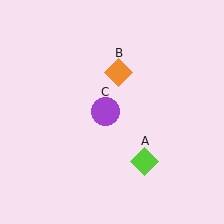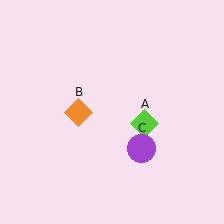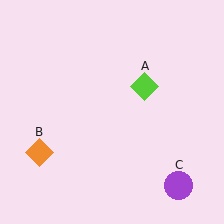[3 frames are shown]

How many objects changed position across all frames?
3 objects changed position: lime diamond (object A), orange diamond (object B), purple circle (object C).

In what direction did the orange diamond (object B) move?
The orange diamond (object B) moved down and to the left.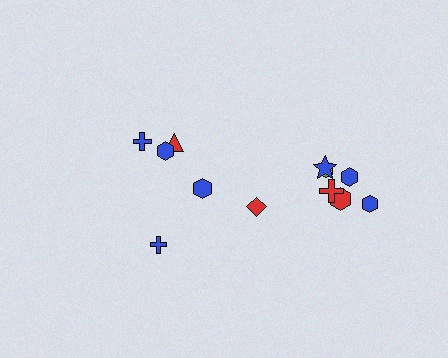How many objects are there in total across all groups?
There are 12 objects.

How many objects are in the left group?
There are 5 objects.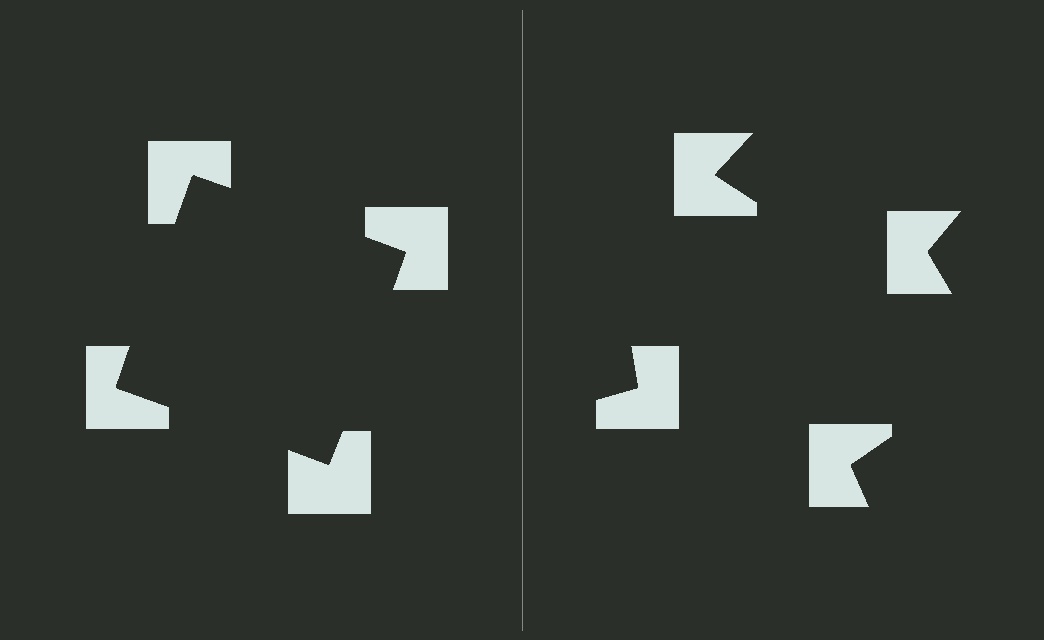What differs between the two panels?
The notched squares are positioned identically on both sides; only the wedge orientations differ. On the left they align to a square; on the right they are misaligned.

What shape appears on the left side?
An illusory square.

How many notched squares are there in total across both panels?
8 — 4 on each side.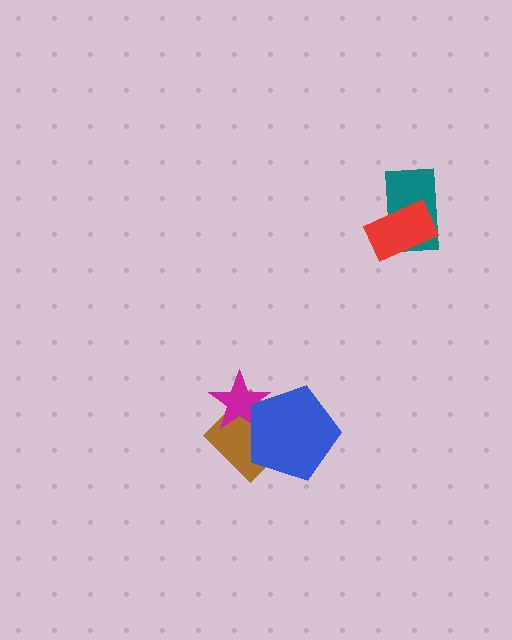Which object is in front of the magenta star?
The blue pentagon is in front of the magenta star.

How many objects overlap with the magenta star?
2 objects overlap with the magenta star.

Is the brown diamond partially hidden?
Yes, it is partially covered by another shape.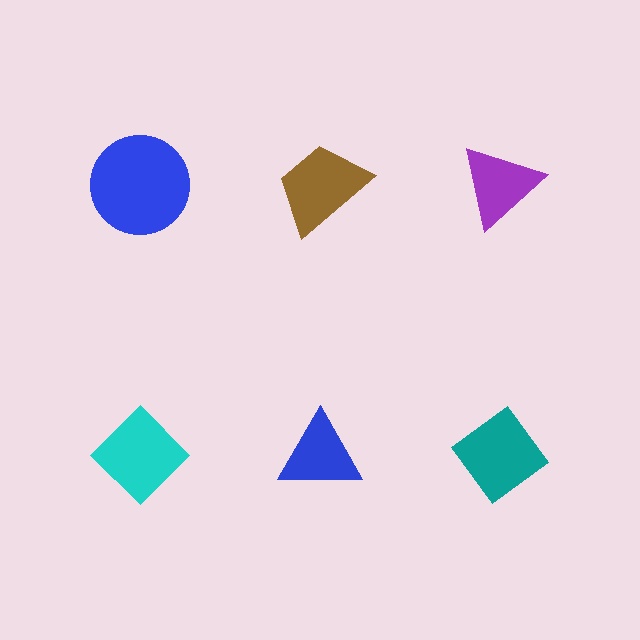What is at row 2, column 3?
A teal diamond.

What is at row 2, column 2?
A blue triangle.